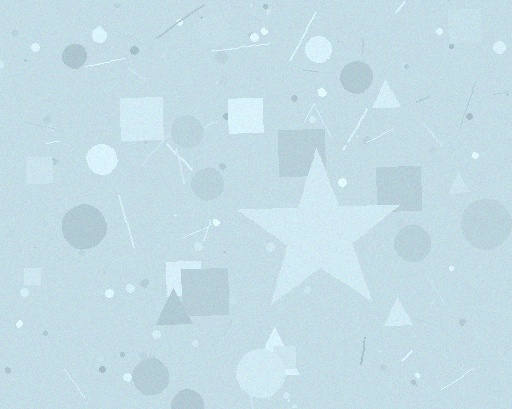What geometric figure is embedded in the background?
A star is embedded in the background.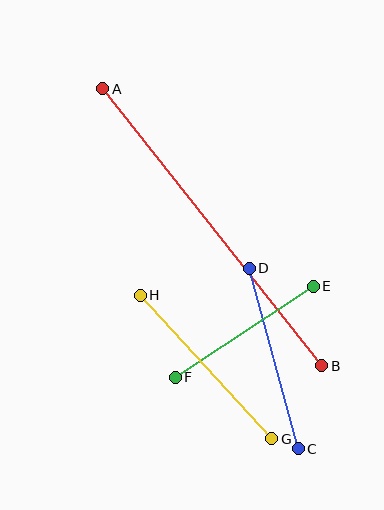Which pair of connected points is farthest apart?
Points A and B are farthest apart.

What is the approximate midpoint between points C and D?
The midpoint is at approximately (274, 358) pixels.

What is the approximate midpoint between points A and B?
The midpoint is at approximately (212, 227) pixels.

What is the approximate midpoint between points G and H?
The midpoint is at approximately (206, 367) pixels.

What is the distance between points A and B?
The distance is approximately 353 pixels.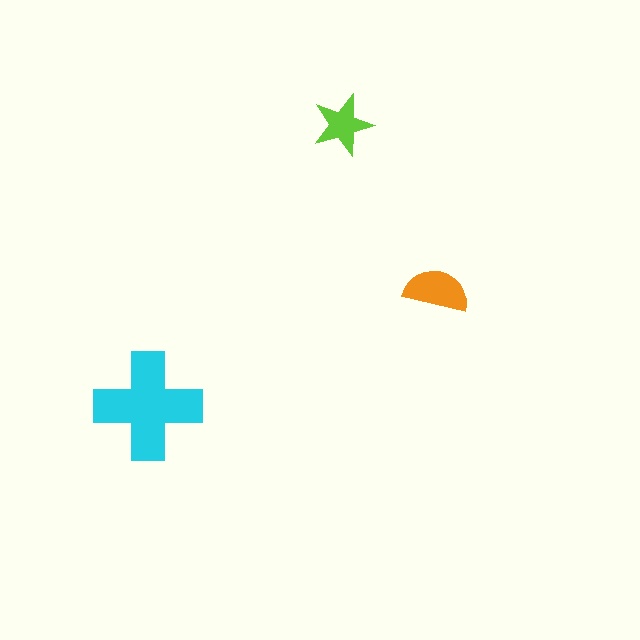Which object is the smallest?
The lime star.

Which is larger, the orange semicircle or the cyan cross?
The cyan cross.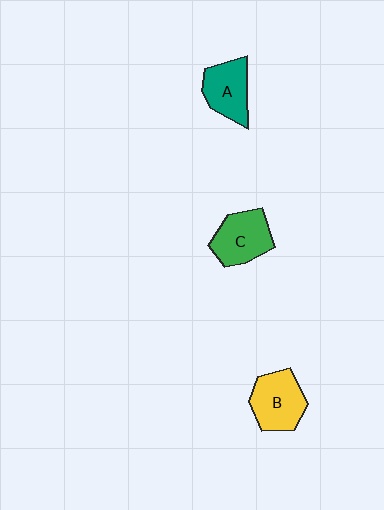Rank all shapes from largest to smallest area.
From largest to smallest: B (yellow), C (green), A (teal).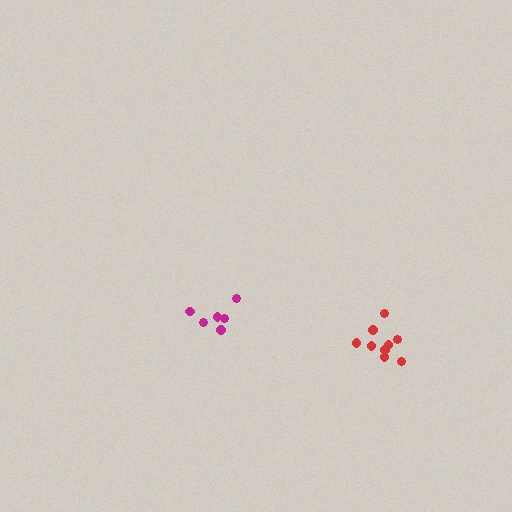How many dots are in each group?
Group 1: 6 dots, Group 2: 9 dots (15 total).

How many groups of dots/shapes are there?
There are 2 groups.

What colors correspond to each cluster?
The clusters are colored: magenta, red.